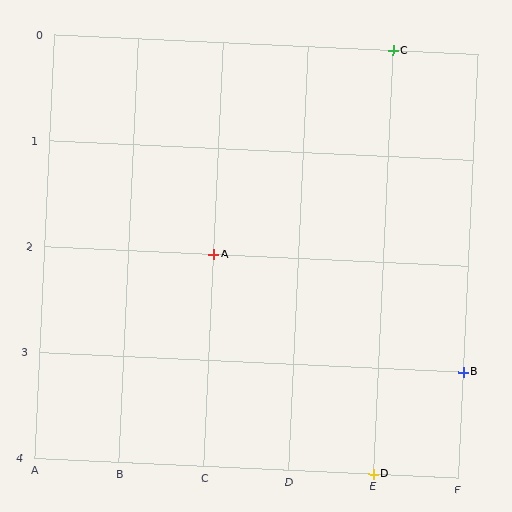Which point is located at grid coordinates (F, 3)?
Point B is at (F, 3).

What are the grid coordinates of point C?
Point C is at grid coordinates (E, 0).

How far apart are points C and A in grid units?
Points C and A are 2 columns and 2 rows apart (about 2.8 grid units diagonally).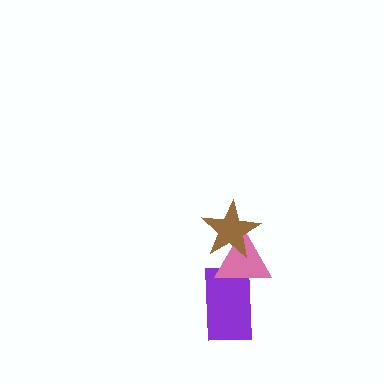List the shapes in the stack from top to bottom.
From top to bottom: the brown star, the pink triangle, the purple rectangle.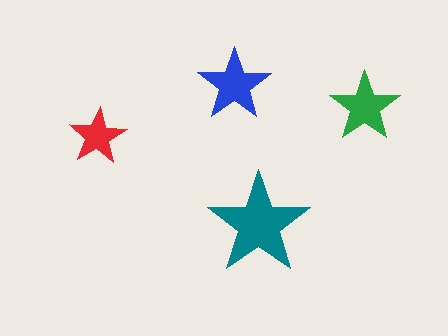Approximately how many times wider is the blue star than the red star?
About 1.5 times wider.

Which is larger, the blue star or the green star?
The blue one.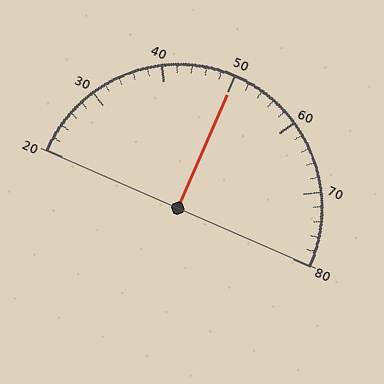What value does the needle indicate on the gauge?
The needle indicates approximately 50.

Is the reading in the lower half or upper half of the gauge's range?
The reading is in the upper half of the range (20 to 80).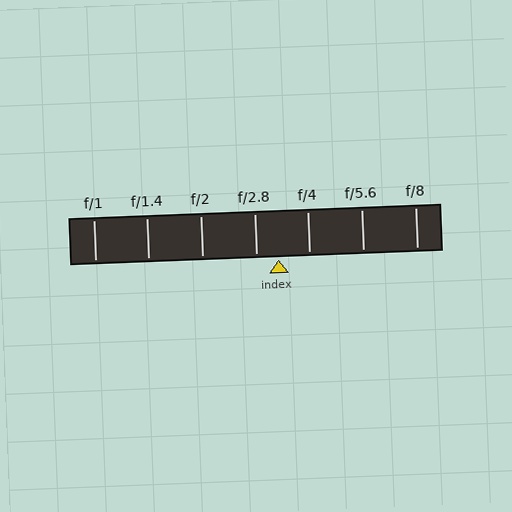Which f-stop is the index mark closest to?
The index mark is closest to f/2.8.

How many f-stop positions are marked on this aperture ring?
There are 7 f-stop positions marked.